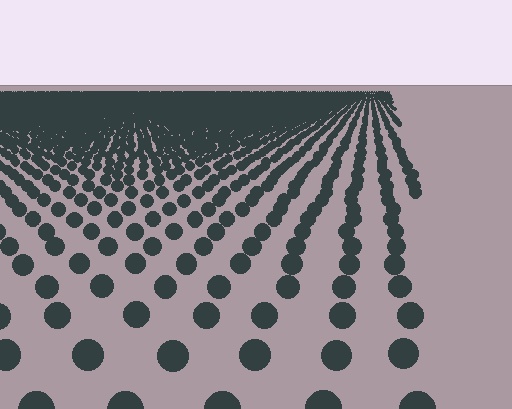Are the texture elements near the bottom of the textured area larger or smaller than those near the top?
Larger. Near the bottom, elements are closer to the viewer and appear at a bigger on-screen size.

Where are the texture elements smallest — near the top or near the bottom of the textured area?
Near the top.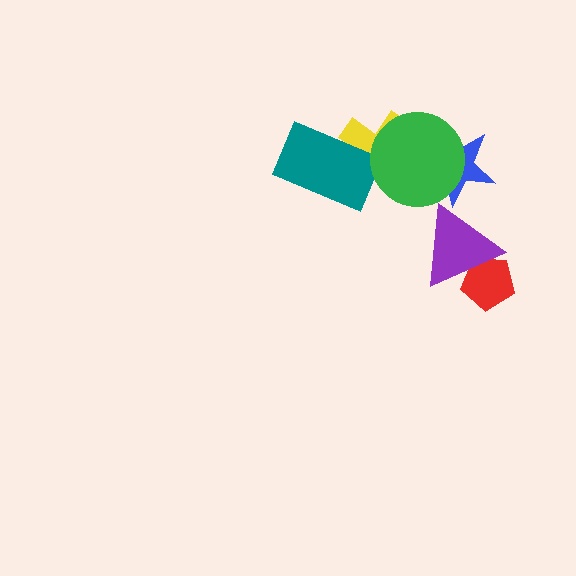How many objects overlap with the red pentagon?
1 object overlaps with the red pentagon.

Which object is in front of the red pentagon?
The purple triangle is in front of the red pentagon.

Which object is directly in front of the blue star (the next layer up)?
The purple triangle is directly in front of the blue star.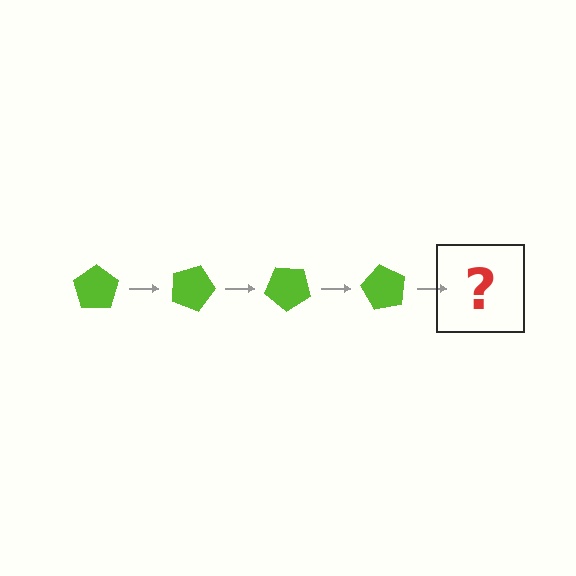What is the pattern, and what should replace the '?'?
The pattern is that the pentagon rotates 20 degrees each step. The '?' should be a lime pentagon rotated 80 degrees.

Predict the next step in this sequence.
The next step is a lime pentagon rotated 80 degrees.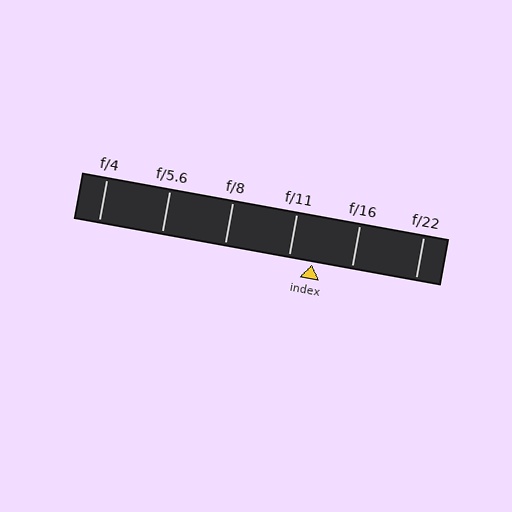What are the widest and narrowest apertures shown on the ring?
The widest aperture shown is f/4 and the narrowest is f/22.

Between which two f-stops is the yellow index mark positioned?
The index mark is between f/11 and f/16.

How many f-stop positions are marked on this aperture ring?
There are 6 f-stop positions marked.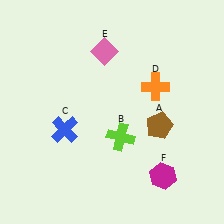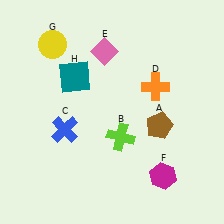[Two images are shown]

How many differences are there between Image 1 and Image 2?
There are 2 differences between the two images.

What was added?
A yellow circle (G), a teal square (H) were added in Image 2.